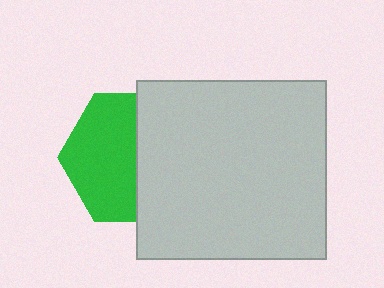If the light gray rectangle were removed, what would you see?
You would see the complete green hexagon.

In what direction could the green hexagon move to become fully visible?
The green hexagon could move left. That would shift it out from behind the light gray rectangle entirely.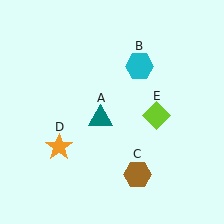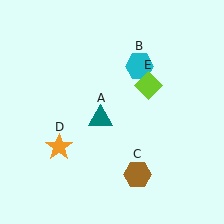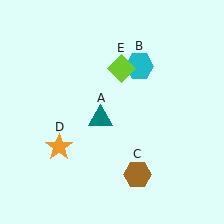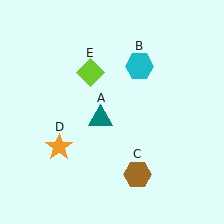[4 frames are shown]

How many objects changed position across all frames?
1 object changed position: lime diamond (object E).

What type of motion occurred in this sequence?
The lime diamond (object E) rotated counterclockwise around the center of the scene.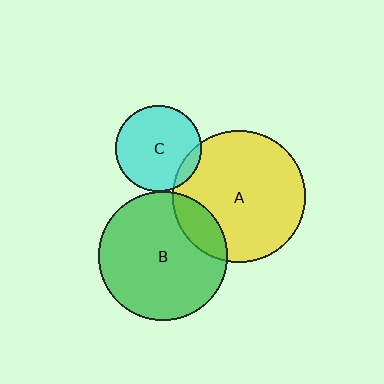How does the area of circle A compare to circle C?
Approximately 2.4 times.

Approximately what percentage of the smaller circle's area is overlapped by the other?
Approximately 15%.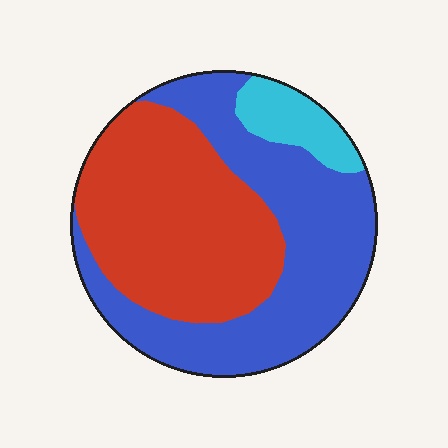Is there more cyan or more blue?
Blue.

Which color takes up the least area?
Cyan, at roughly 10%.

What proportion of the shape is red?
Red takes up between a quarter and a half of the shape.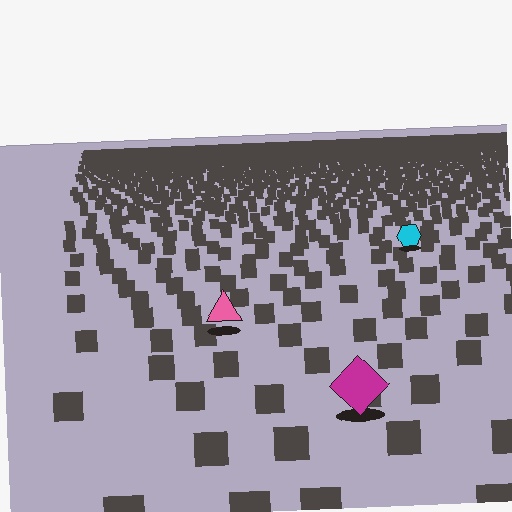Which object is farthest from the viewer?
The cyan hexagon is farthest from the viewer. It appears smaller and the ground texture around it is denser.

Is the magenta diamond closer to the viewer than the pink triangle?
Yes. The magenta diamond is closer — you can tell from the texture gradient: the ground texture is coarser near it.